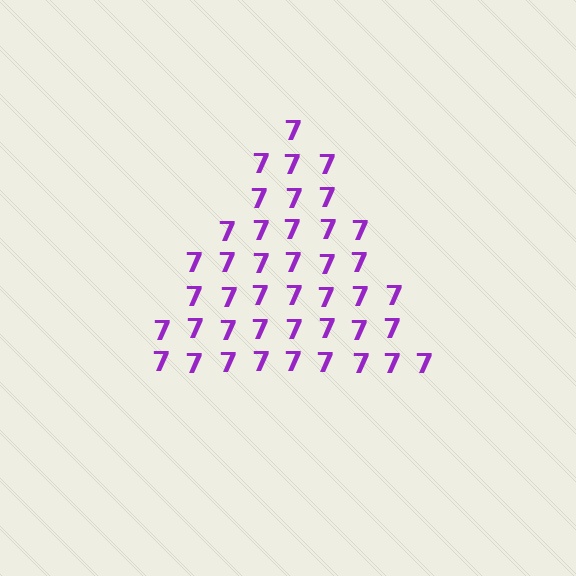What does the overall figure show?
The overall figure shows a triangle.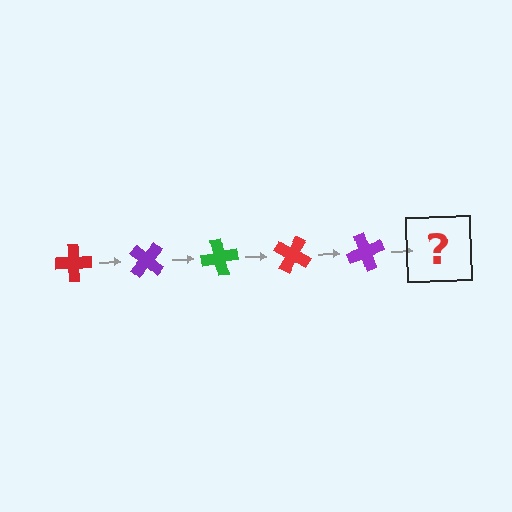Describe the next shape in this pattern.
It should be a green cross, rotated 200 degrees from the start.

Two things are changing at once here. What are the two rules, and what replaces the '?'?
The two rules are that it rotates 40 degrees each step and the color cycles through red, purple, and green. The '?' should be a green cross, rotated 200 degrees from the start.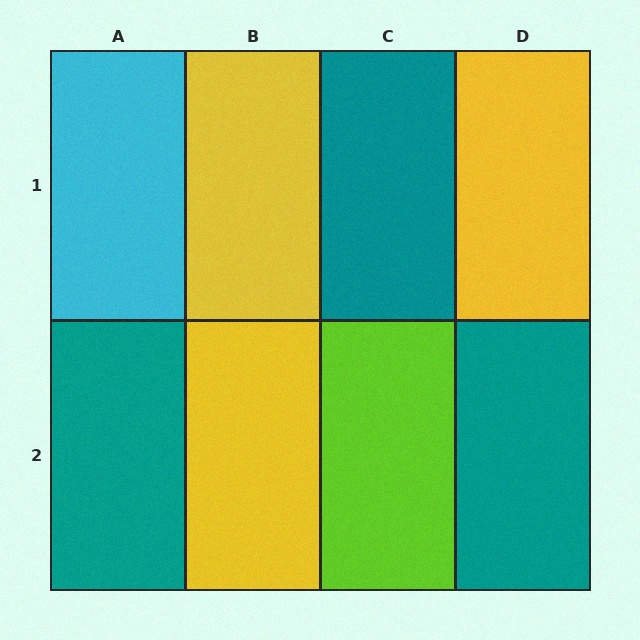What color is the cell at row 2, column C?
Lime.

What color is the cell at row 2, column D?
Teal.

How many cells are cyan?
1 cell is cyan.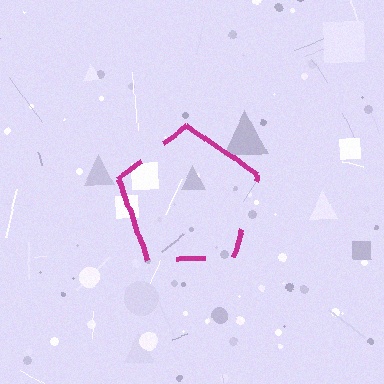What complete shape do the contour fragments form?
The contour fragments form a pentagon.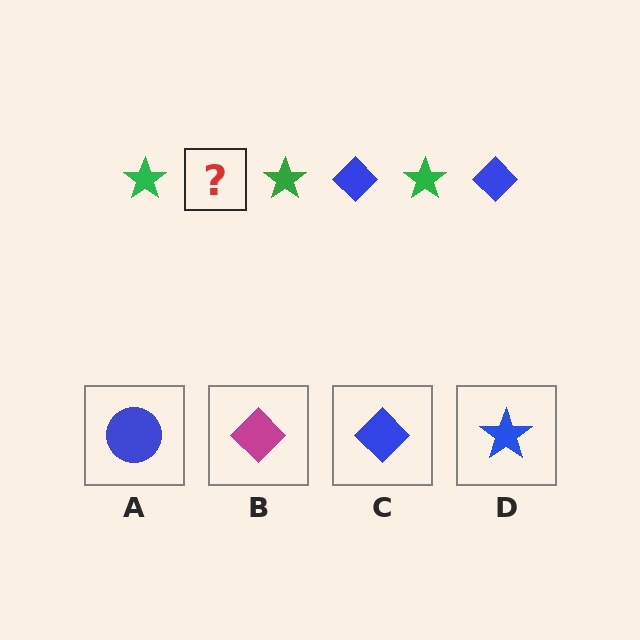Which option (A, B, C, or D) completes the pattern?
C.